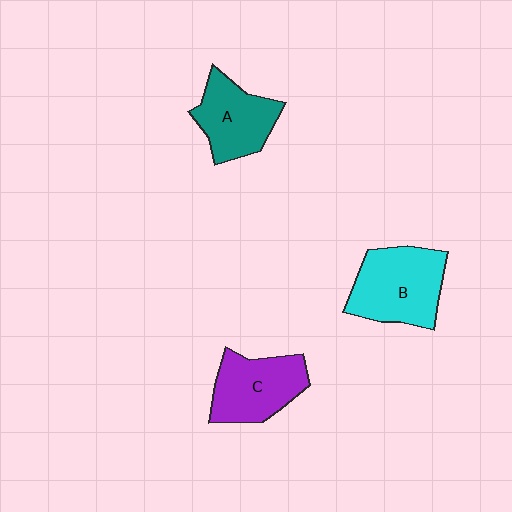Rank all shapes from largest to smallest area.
From largest to smallest: B (cyan), C (purple), A (teal).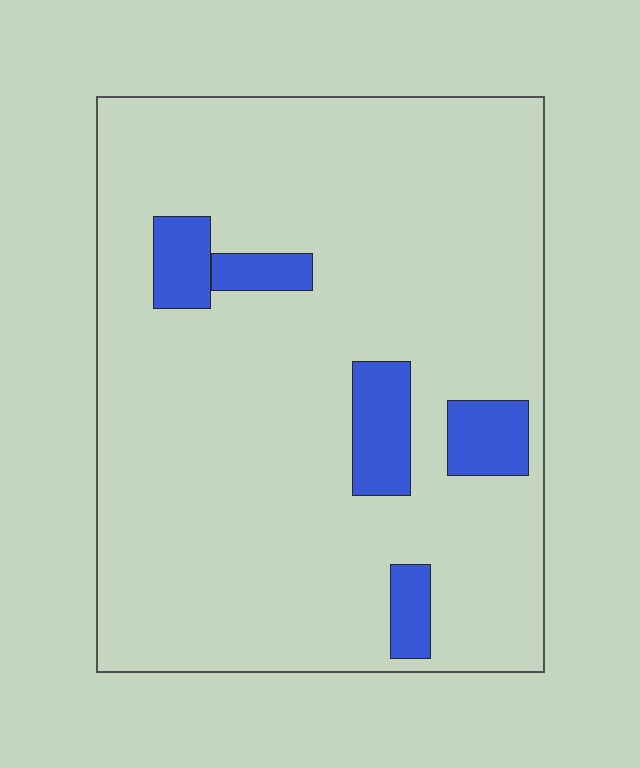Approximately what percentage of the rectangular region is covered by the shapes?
Approximately 10%.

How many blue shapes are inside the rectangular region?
5.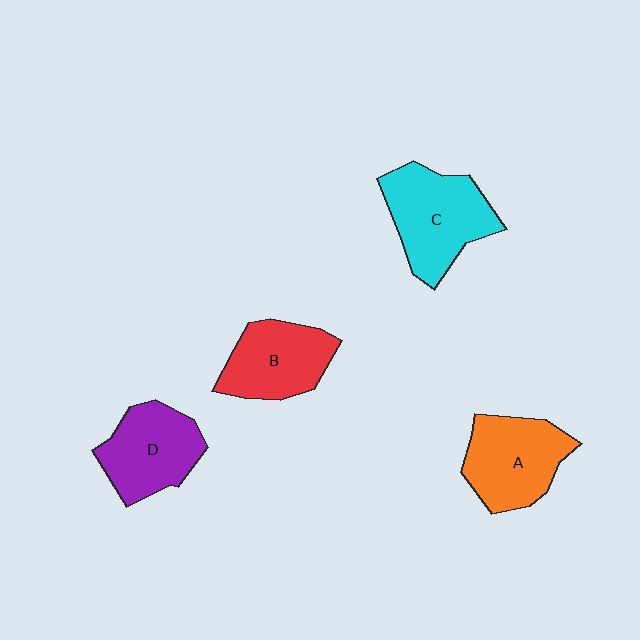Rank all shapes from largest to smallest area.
From largest to smallest: C (cyan), A (orange), D (purple), B (red).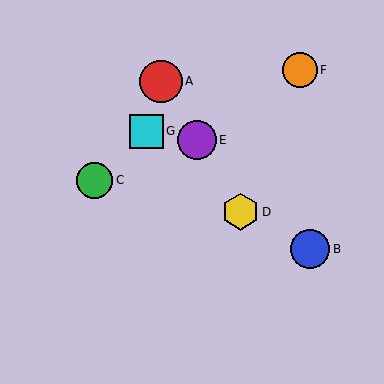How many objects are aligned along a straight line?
3 objects (A, D, E) are aligned along a straight line.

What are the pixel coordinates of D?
Object D is at (241, 212).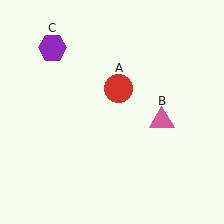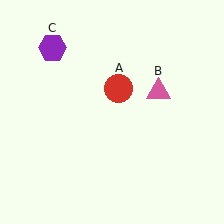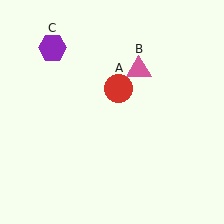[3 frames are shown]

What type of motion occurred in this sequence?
The pink triangle (object B) rotated counterclockwise around the center of the scene.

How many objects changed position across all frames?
1 object changed position: pink triangle (object B).